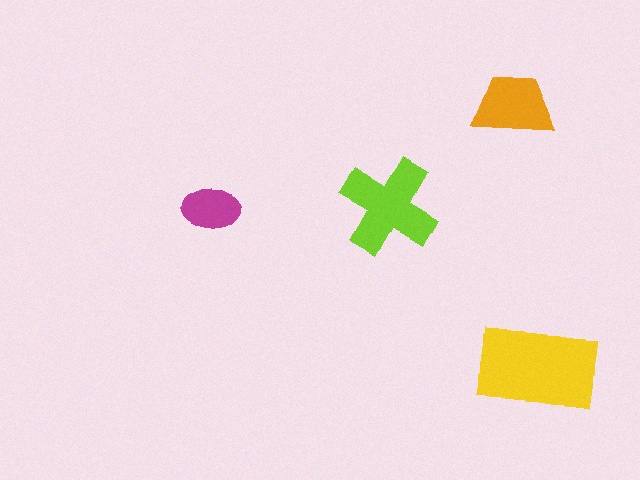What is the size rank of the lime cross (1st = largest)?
2nd.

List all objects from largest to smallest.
The yellow rectangle, the lime cross, the orange trapezoid, the magenta ellipse.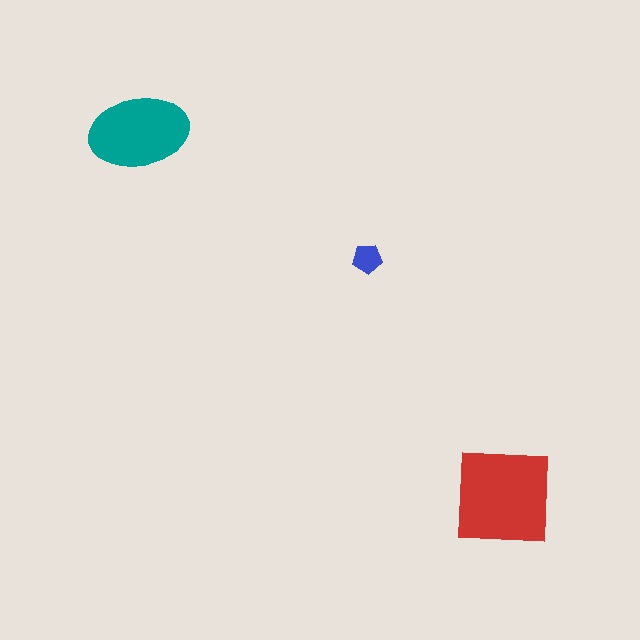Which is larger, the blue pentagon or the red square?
The red square.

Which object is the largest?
The red square.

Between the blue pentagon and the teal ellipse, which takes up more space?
The teal ellipse.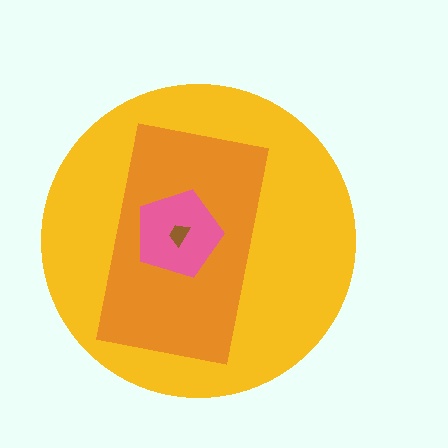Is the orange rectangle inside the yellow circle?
Yes.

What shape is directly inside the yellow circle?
The orange rectangle.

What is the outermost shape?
The yellow circle.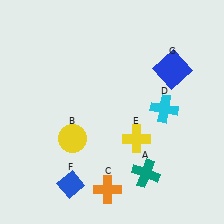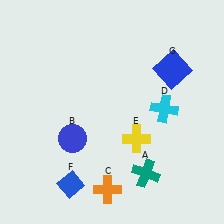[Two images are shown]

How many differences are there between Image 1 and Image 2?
There is 1 difference between the two images.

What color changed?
The circle (B) changed from yellow in Image 1 to blue in Image 2.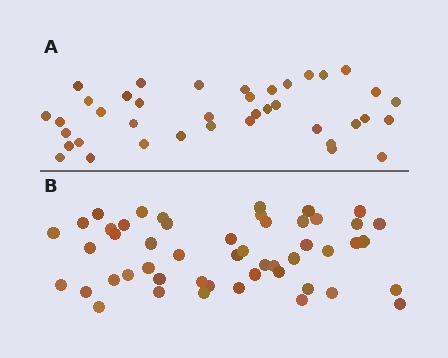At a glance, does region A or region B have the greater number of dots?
Region B (the bottom region) has more dots.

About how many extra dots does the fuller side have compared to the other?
Region B has roughly 12 or so more dots than region A.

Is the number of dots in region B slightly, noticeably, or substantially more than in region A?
Region B has noticeably more, but not dramatically so. The ratio is roughly 1.3 to 1.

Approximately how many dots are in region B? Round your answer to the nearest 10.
About 50 dots.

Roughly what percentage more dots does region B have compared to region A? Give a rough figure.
About 30% more.